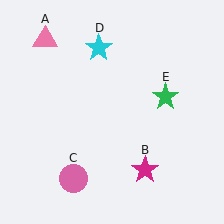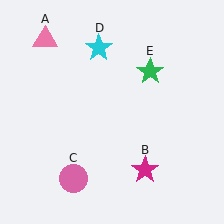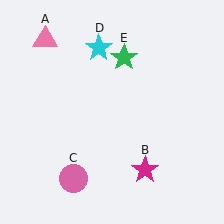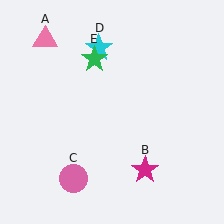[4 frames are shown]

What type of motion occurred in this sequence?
The green star (object E) rotated counterclockwise around the center of the scene.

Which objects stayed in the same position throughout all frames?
Pink triangle (object A) and magenta star (object B) and pink circle (object C) and cyan star (object D) remained stationary.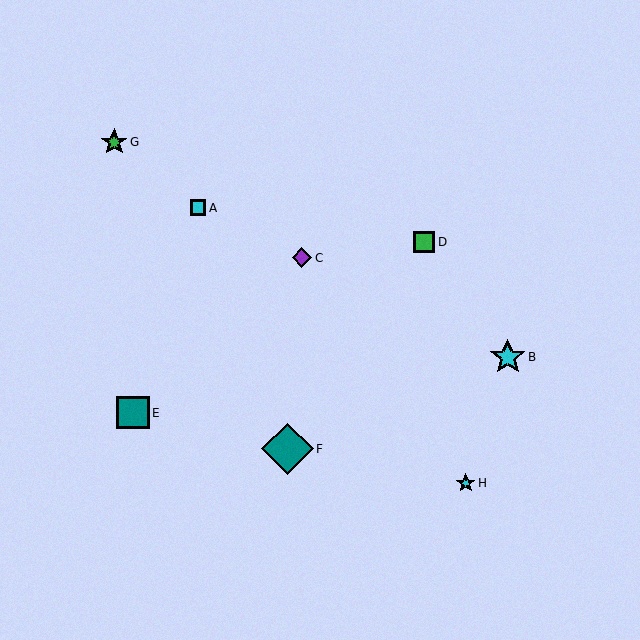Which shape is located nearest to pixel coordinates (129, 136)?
The green star (labeled G) at (114, 142) is nearest to that location.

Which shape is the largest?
The teal diamond (labeled F) is the largest.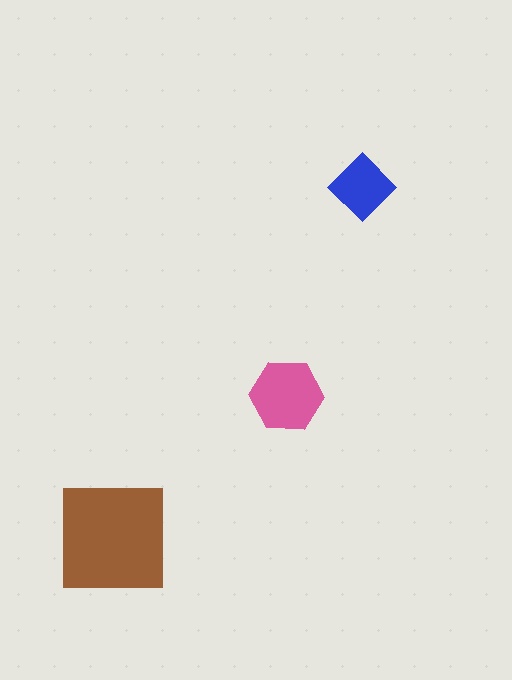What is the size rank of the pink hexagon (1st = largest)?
2nd.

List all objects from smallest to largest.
The blue diamond, the pink hexagon, the brown square.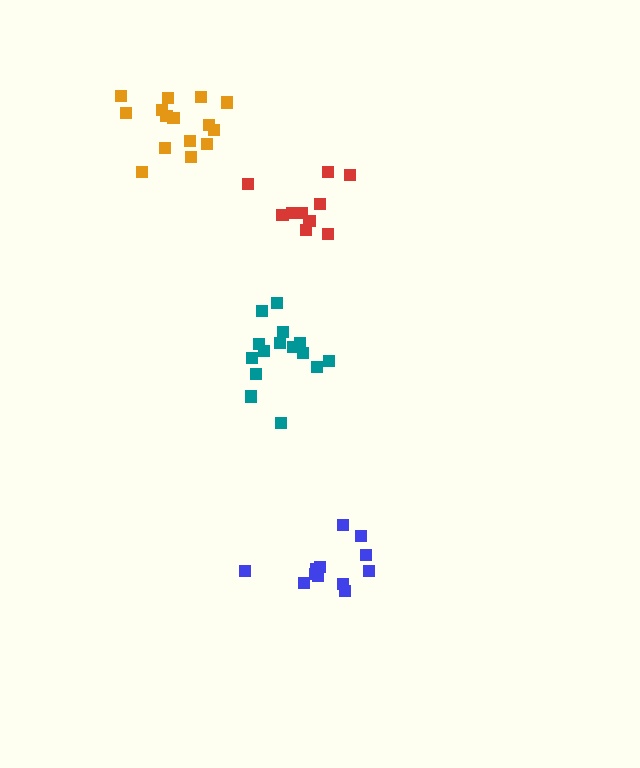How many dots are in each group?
Group 1: 15 dots, Group 2: 10 dots, Group 3: 13 dots, Group 4: 16 dots (54 total).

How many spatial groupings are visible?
There are 4 spatial groupings.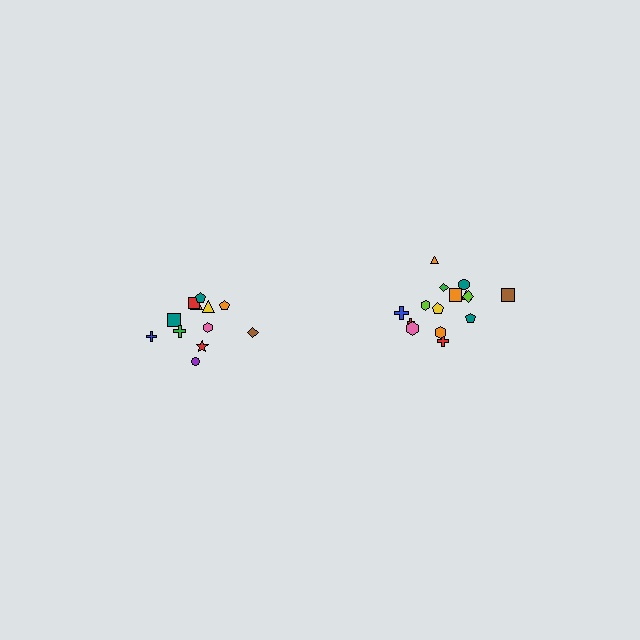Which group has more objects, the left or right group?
The right group.